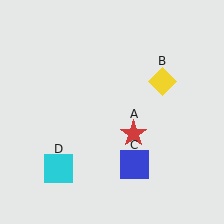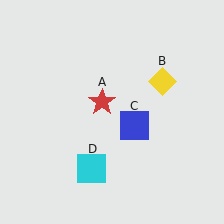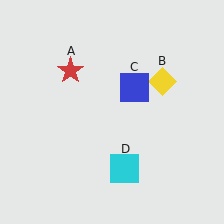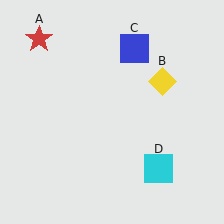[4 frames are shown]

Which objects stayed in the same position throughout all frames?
Yellow diamond (object B) remained stationary.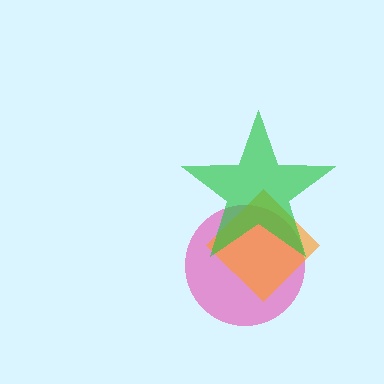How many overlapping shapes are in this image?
There are 3 overlapping shapes in the image.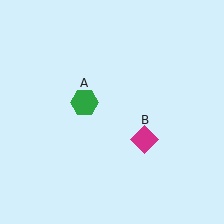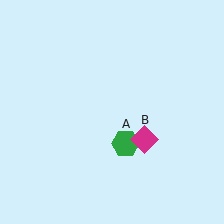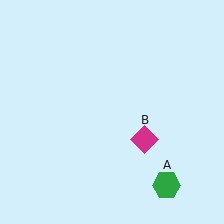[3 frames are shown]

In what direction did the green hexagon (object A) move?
The green hexagon (object A) moved down and to the right.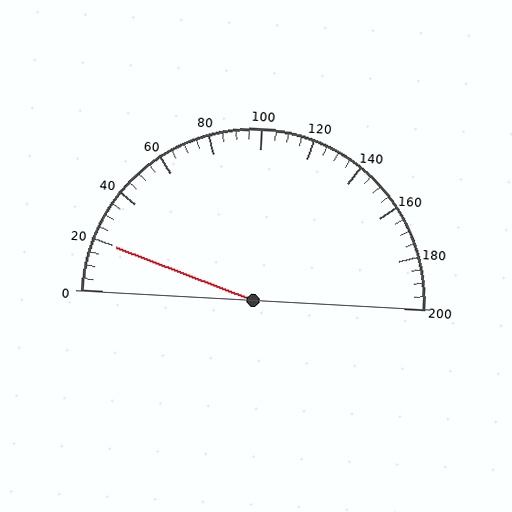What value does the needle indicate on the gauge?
The needle indicates approximately 20.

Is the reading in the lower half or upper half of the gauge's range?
The reading is in the lower half of the range (0 to 200).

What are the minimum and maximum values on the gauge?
The gauge ranges from 0 to 200.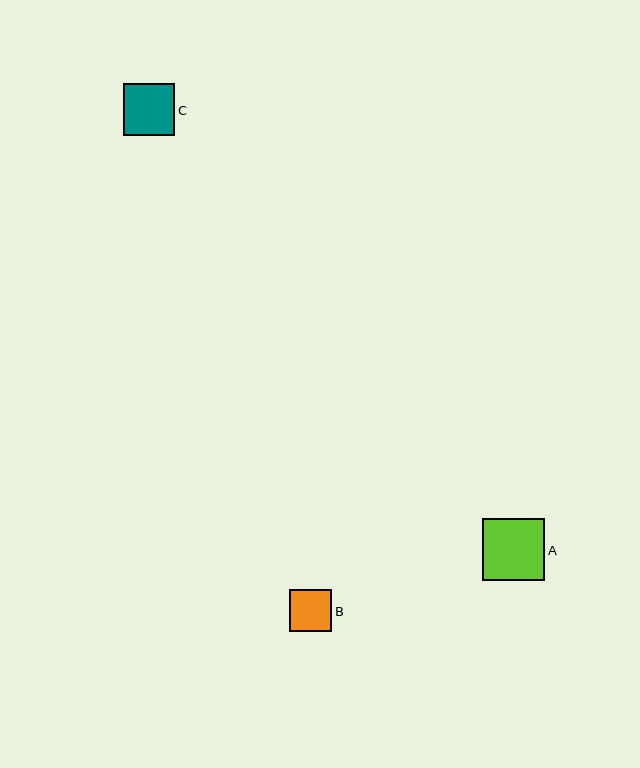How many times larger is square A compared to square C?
Square A is approximately 1.2 times the size of square C.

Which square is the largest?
Square A is the largest with a size of approximately 62 pixels.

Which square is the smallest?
Square B is the smallest with a size of approximately 42 pixels.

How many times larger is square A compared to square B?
Square A is approximately 1.5 times the size of square B.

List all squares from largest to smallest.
From largest to smallest: A, C, B.